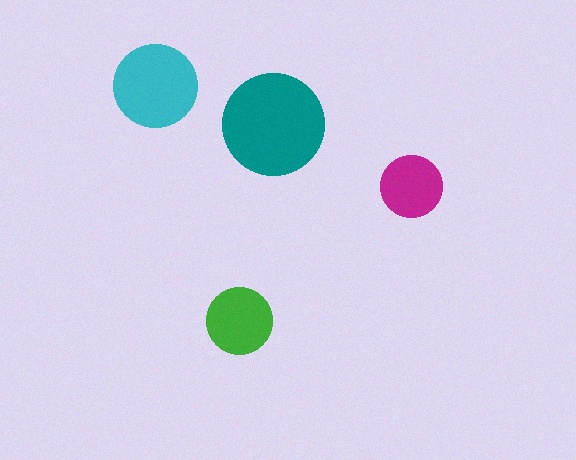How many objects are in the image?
There are 4 objects in the image.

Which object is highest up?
The cyan circle is topmost.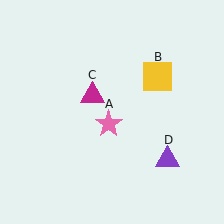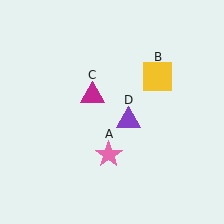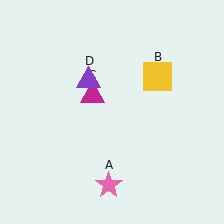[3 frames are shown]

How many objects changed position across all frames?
2 objects changed position: pink star (object A), purple triangle (object D).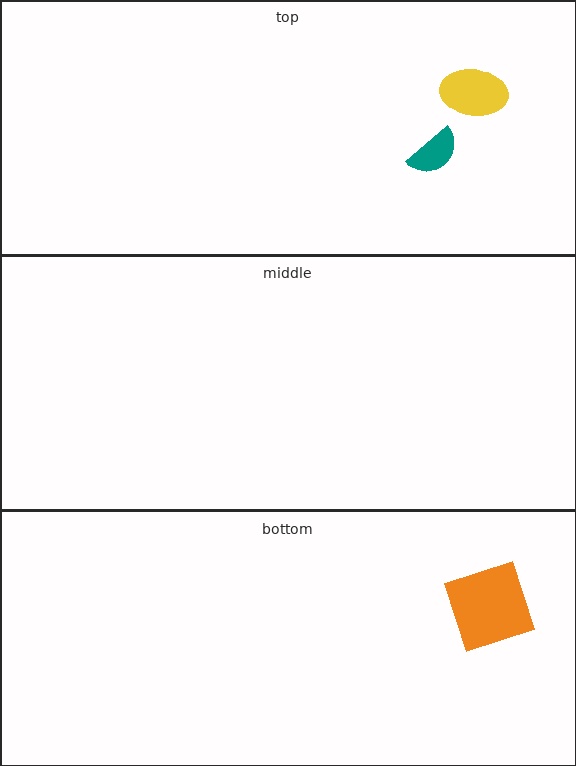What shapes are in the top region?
The teal semicircle, the yellow ellipse.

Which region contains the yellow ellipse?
The top region.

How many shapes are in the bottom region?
1.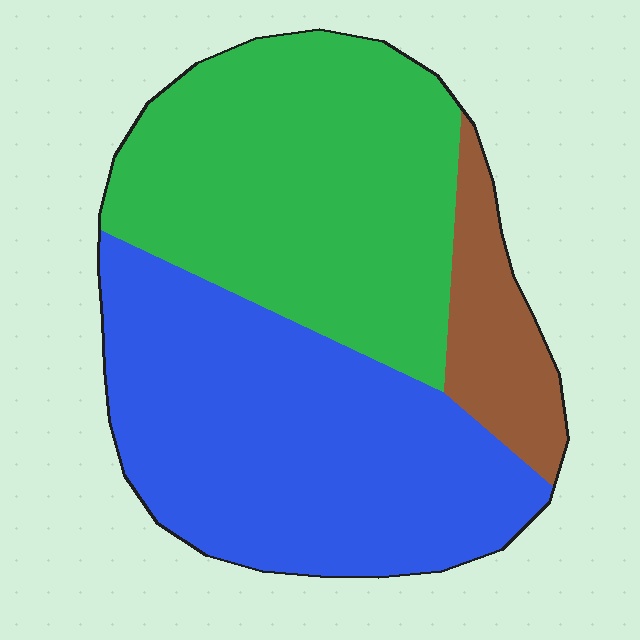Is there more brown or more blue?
Blue.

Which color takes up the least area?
Brown, at roughly 10%.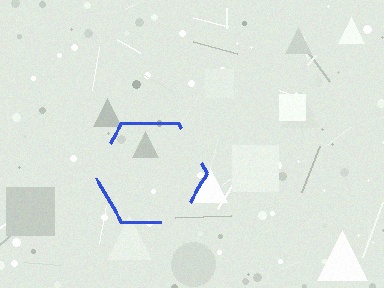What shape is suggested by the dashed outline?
The dashed outline suggests a hexagon.